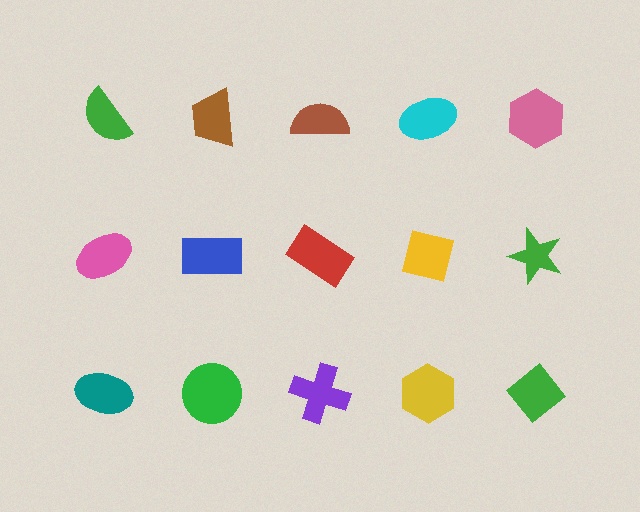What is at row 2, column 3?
A red rectangle.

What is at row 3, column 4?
A yellow hexagon.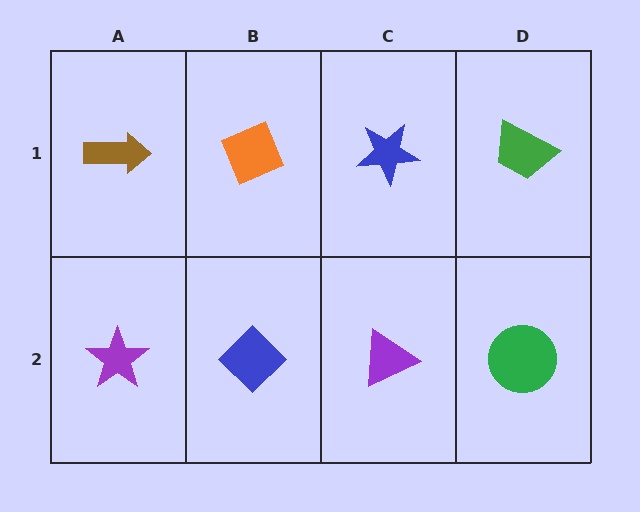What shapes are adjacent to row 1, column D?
A green circle (row 2, column D), a blue star (row 1, column C).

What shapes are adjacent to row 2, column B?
An orange diamond (row 1, column B), a purple star (row 2, column A), a purple triangle (row 2, column C).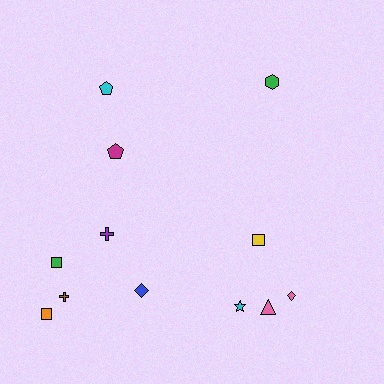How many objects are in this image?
There are 12 objects.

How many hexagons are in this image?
There is 1 hexagon.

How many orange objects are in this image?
There is 1 orange object.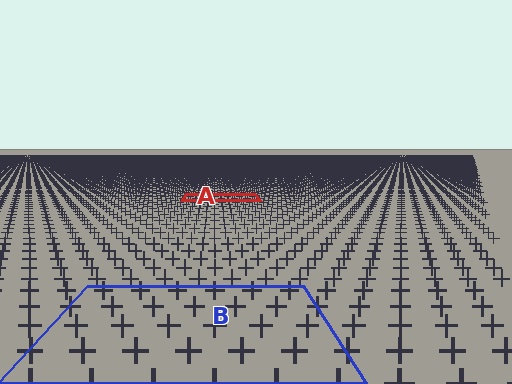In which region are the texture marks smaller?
The texture marks are smaller in region A, because it is farther away.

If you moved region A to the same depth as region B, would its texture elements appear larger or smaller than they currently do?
They would appear larger. At a closer depth, the same texture elements are projected at a bigger on-screen size.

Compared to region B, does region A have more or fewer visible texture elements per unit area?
Region A has more texture elements per unit area — they are packed more densely because it is farther away.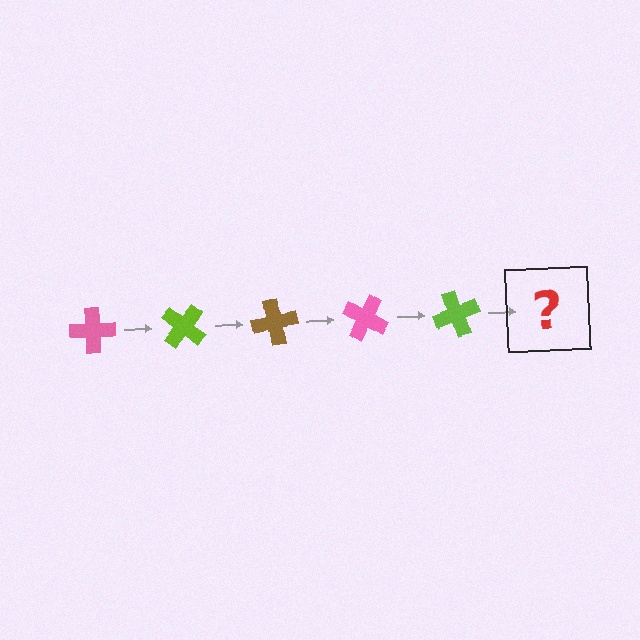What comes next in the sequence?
The next element should be a brown cross, rotated 200 degrees from the start.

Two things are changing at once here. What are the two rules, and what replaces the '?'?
The two rules are that it rotates 40 degrees each step and the color cycles through pink, lime, and brown. The '?' should be a brown cross, rotated 200 degrees from the start.